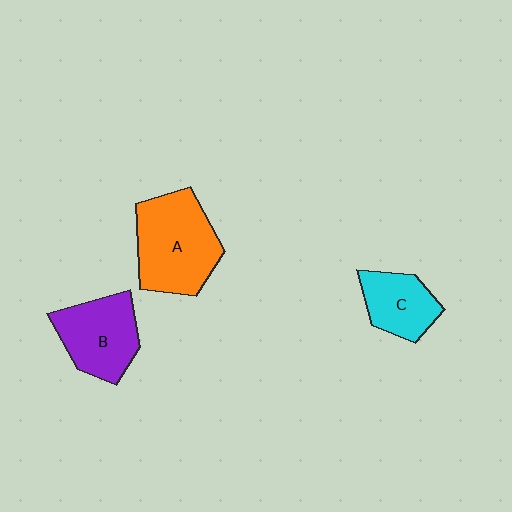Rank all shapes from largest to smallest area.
From largest to smallest: A (orange), B (purple), C (cyan).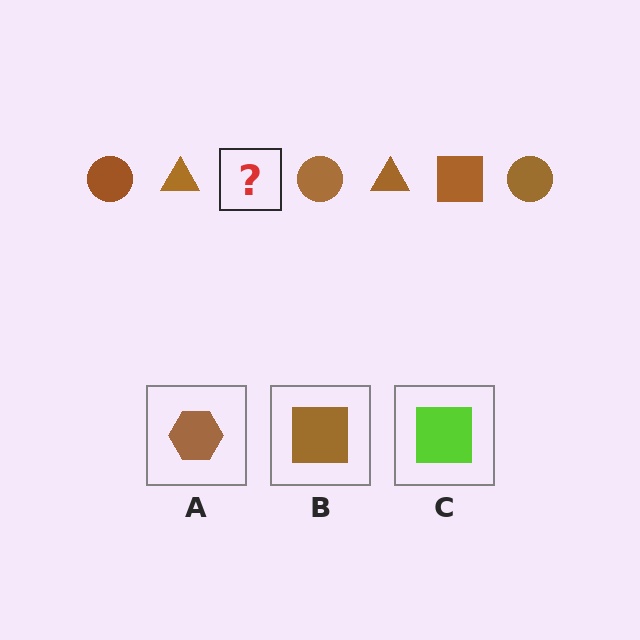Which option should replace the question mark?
Option B.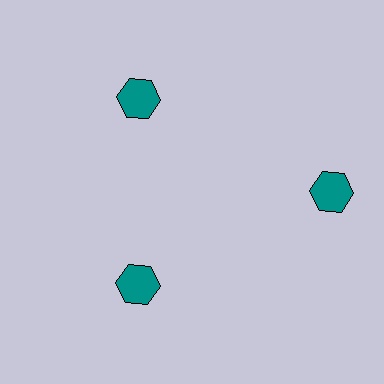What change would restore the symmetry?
The symmetry would be restored by moving it inward, back onto the ring so that all 3 hexagons sit at equal angles and equal distance from the center.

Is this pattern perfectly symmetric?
No. The 3 teal hexagons are arranged in a ring, but one element near the 3 o'clock position is pushed outward from the center, breaking the 3-fold rotational symmetry.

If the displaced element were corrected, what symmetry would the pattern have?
It would have 3-fold rotational symmetry — the pattern would map onto itself every 120 degrees.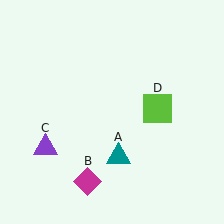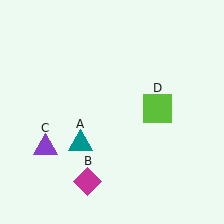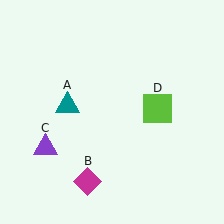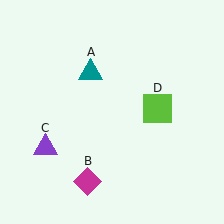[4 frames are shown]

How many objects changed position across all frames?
1 object changed position: teal triangle (object A).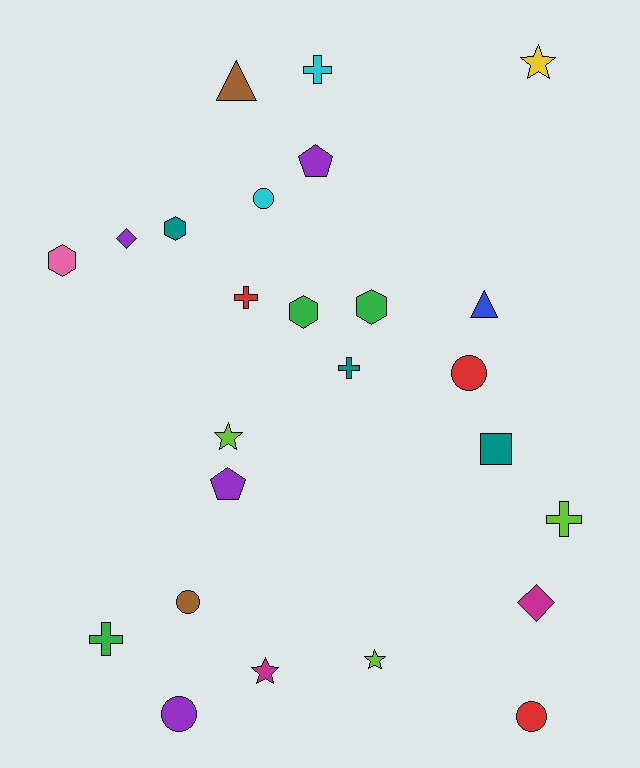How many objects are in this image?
There are 25 objects.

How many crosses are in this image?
There are 5 crosses.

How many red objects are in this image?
There are 3 red objects.